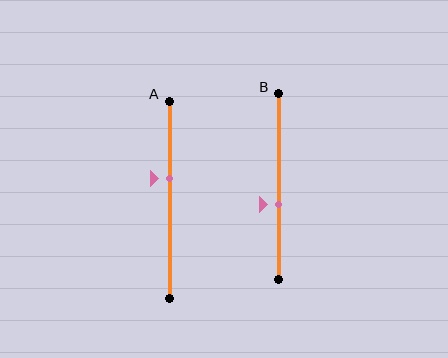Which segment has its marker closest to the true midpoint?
Segment B has its marker closest to the true midpoint.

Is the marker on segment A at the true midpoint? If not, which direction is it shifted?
No, the marker on segment A is shifted upward by about 11% of the segment length.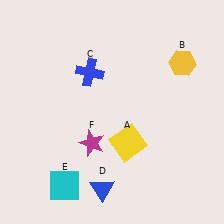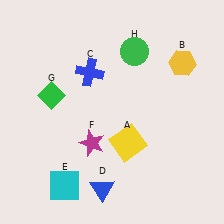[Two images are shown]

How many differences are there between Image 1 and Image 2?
There are 2 differences between the two images.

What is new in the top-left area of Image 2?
A green diamond (G) was added in the top-left area of Image 2.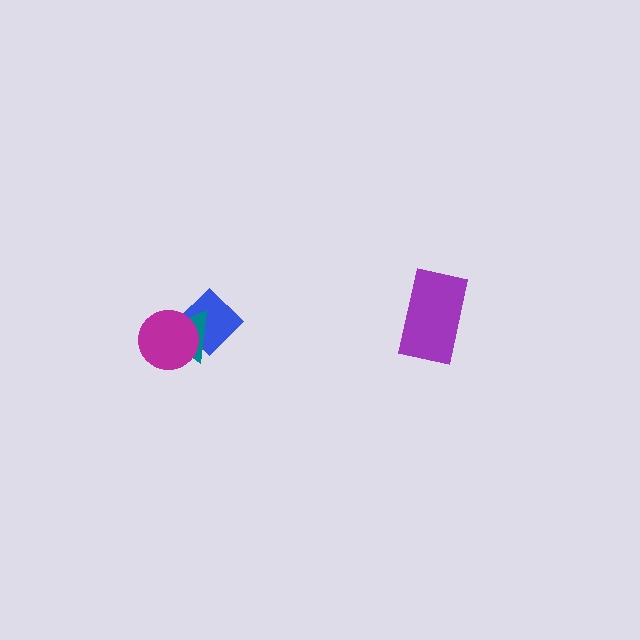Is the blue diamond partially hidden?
Yes, it is partially covered by another shape.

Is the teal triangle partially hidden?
Yes, it is partially covered by another shape.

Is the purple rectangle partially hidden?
No, no other shape covers it.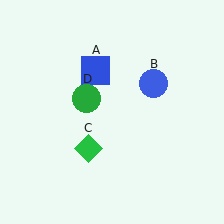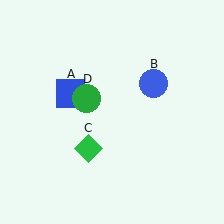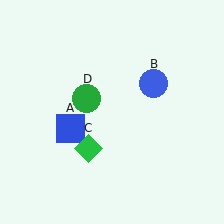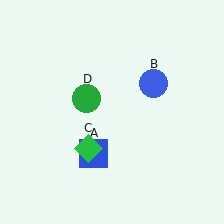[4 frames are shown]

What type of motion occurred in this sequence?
The blue square (object A) rotated counterclockwise around the center of the scene.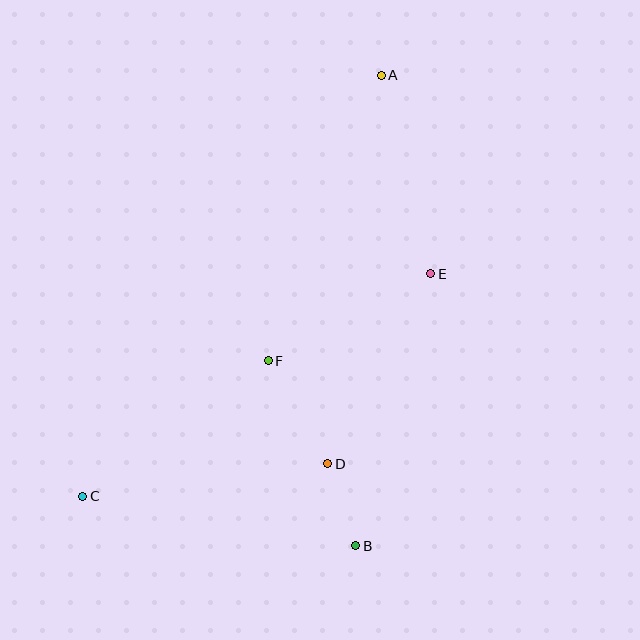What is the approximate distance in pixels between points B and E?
The distance between B and E is approximately 283 pixels.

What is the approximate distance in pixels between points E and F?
The distance between E and F is approximately 184 pixels.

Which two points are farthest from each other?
Points A and C are farthest from each other.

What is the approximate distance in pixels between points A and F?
The distance between A and F is approximately 307 pixels.